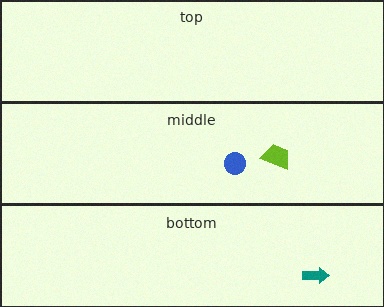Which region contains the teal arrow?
The bottom region.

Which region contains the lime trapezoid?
The middle region.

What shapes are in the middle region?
The lime trapezoid, the blue circle.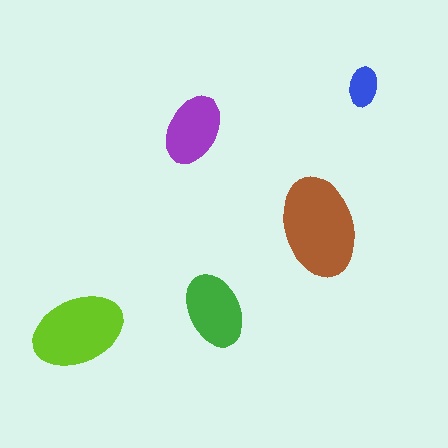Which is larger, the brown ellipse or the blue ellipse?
The brown one.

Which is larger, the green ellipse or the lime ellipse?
The lime one.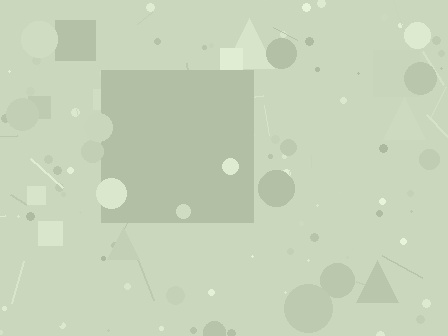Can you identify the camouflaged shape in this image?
The camouflaged shape is a square.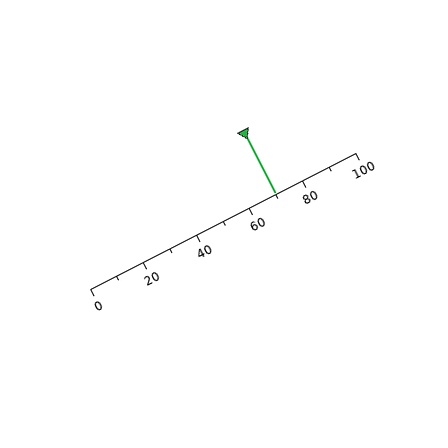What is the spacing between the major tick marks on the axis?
The major ticks are spaced 20 apart.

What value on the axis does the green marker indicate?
The marker indicates approximately 70.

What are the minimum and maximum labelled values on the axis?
The axis runs from 0 to 100.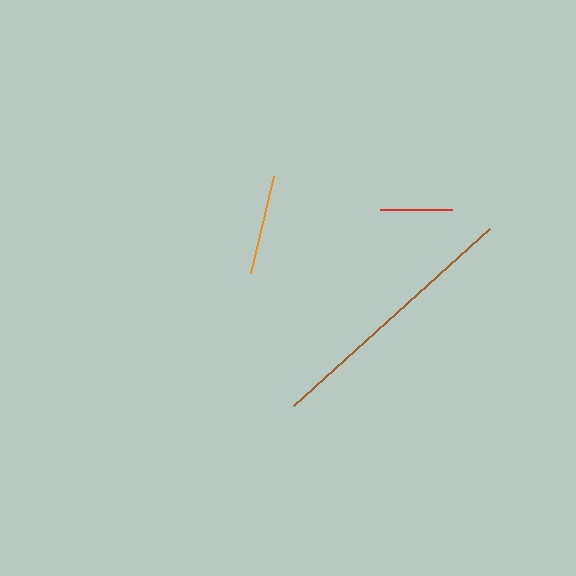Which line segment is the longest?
The brown line is the longest at approximately 264 pixels.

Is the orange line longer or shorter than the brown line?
The brown line is longer than the orange line.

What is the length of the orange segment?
The orange segment is approximately 100 pixels long.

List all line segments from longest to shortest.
From longest to shortest: brown, orange, red.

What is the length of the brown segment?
The brown segment is approximately 264 pixels long.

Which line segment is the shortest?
The red line is the shortest at approximately 72 pixels.